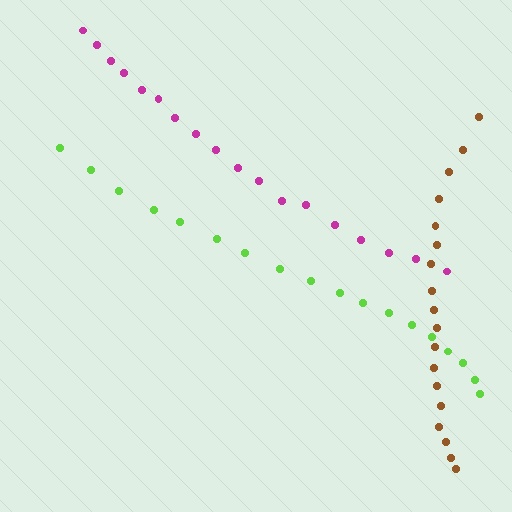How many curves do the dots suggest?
There are 3 distinct paths.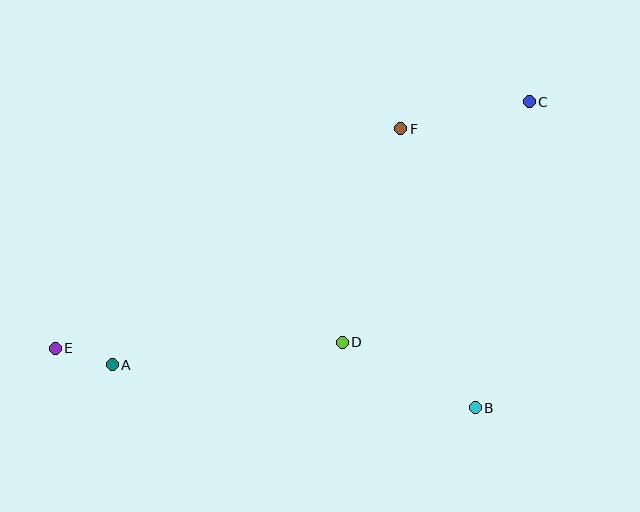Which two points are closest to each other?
Points A and E are closest to each other.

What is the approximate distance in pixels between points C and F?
The distance between C and F is approximately 131 pixels.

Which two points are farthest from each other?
Points C and E are farthest from each other.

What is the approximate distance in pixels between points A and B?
The distance between A and B is approximately 365 pixels.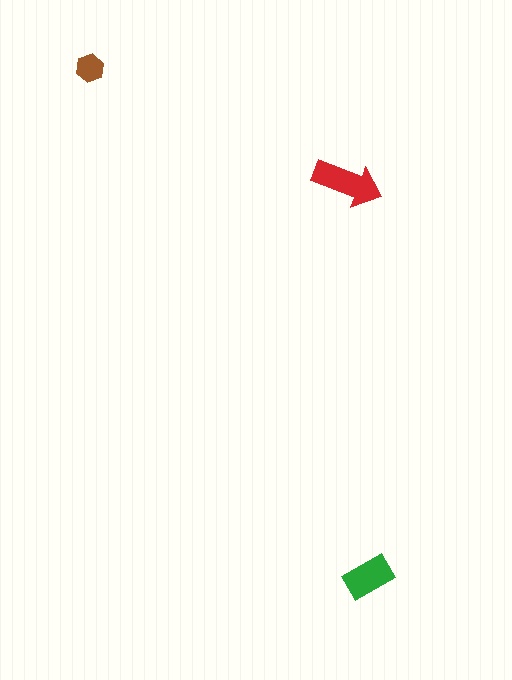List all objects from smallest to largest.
The brown hexagon, the green rectangle, the red arrow.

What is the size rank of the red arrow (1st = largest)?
1st.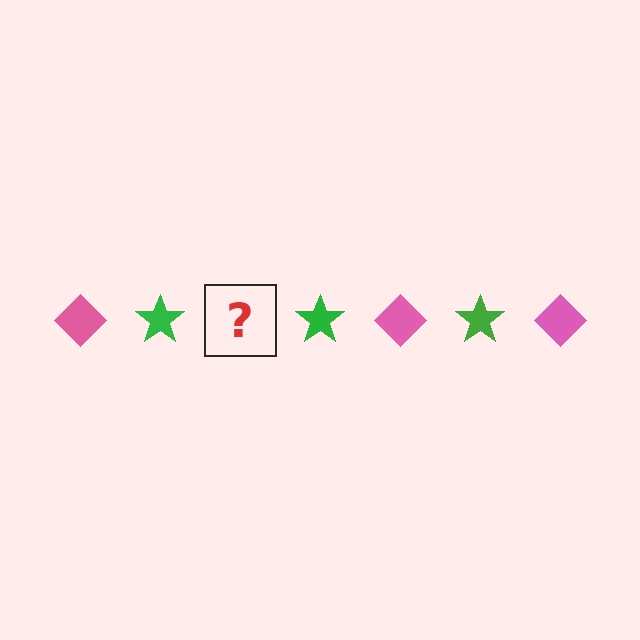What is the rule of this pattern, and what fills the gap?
The rule is that the pattern alternates between pink diamond and green star. The gap should be filled with a pink diamond.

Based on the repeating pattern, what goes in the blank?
The blank should be a pink diamond.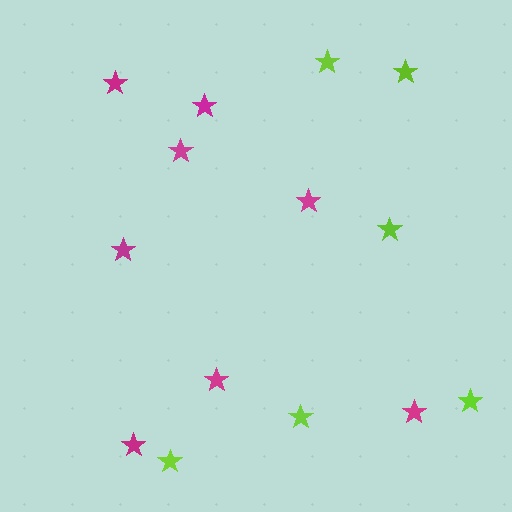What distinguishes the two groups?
There are 2 groups: one group of lime stars (6) and one group of magenta stars (8).